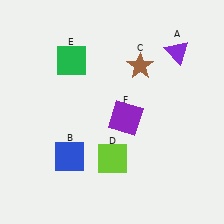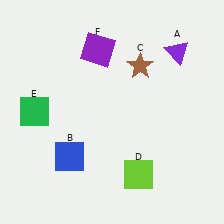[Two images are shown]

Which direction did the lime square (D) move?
The lime square (D) moved right.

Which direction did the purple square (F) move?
The purple square (F) moved up.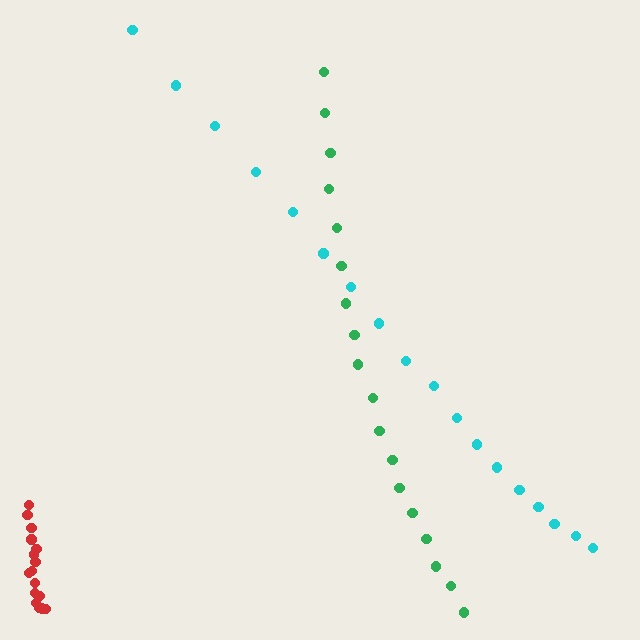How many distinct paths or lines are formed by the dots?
There are 3 distinct paths.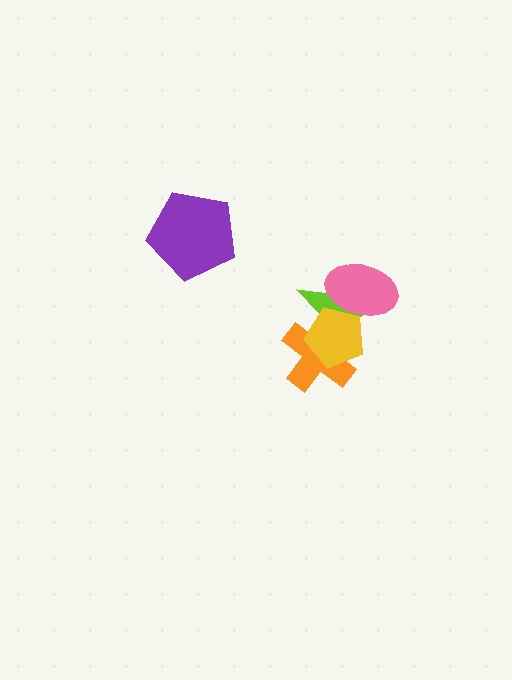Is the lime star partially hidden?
Yes, it is partially covered by another shape.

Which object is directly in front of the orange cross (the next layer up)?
The lime star is directly in front of the orange cross.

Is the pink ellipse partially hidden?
Yes, it is partially covered by another shape.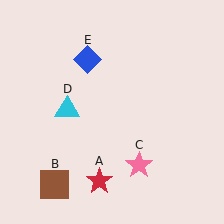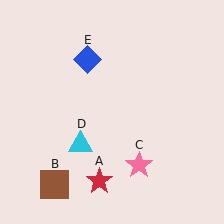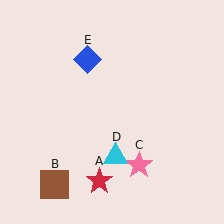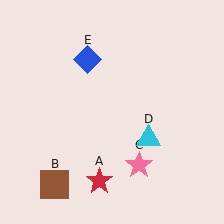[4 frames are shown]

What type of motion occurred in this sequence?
The cyan triangle (object D) rotated counterclockwise around the center of the scene.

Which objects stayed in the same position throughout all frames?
Red star (object A) and brown square (object B) and pink star (object C) and blue diamond (object E) remained stationary.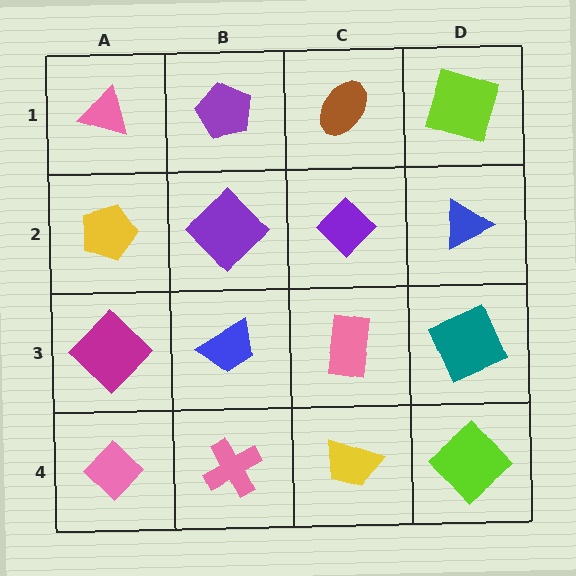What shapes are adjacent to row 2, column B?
A purple pentagon (row 1, column B), a blue trapezoid (row 3, column B), a yellow pentagon (row 2, column A), a purple diamond (row 2, column C).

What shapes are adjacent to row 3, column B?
A purple diamond (row 2, column B), a pink cross (row 4, column B), a magenta diamond (row 3, column A), a pink rectangle (row 3, column C).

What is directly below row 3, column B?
A pink cross.